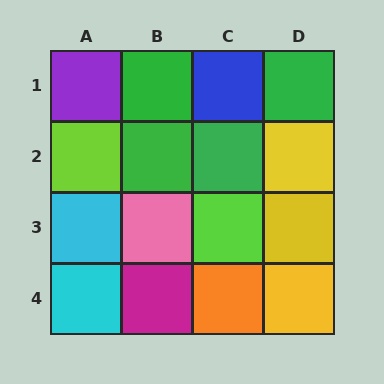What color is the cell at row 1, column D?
Green.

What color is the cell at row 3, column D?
Yellow.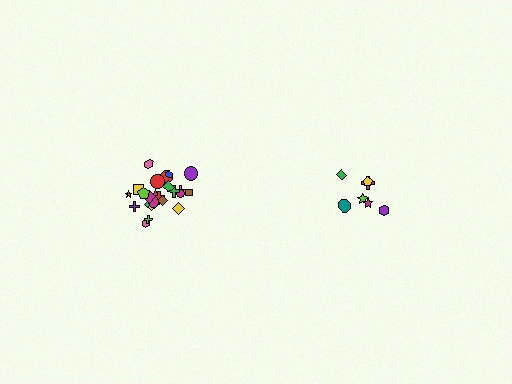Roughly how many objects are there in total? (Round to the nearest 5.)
Roughly 30 objects in total.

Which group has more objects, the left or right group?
The left group.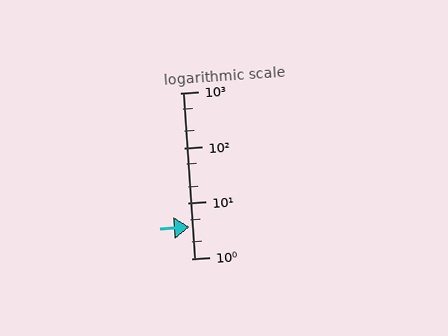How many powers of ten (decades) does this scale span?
The scale spans 3 decades, from 1 to 1000.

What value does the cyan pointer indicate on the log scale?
The pointer indicates approximately 3.7.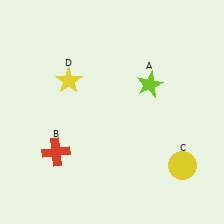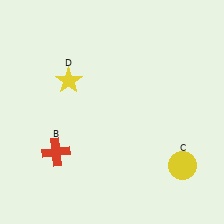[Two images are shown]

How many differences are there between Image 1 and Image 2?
There is 1 difference between the two images.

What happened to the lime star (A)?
The lime star (A) was removed in Image 2. It was in the top-right area of Image 1.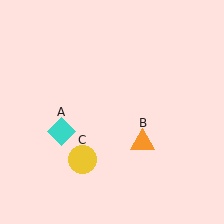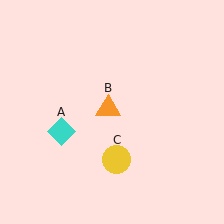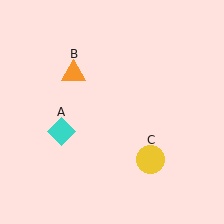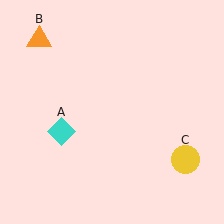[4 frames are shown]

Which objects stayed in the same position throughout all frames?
Cyan diamond (object A) remained stationary.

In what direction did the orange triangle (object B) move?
The orange triangle (object B) moved up and to the left.